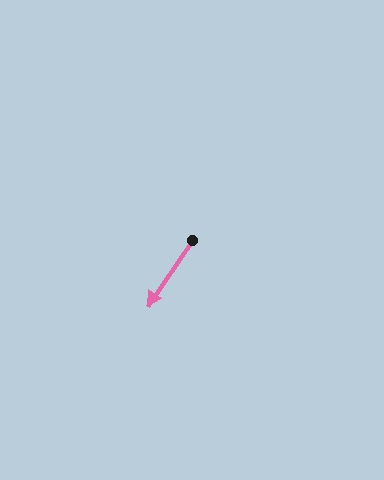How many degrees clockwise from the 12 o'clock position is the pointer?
Approximately 214 degrees.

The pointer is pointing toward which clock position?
Roughly 7 o'clock.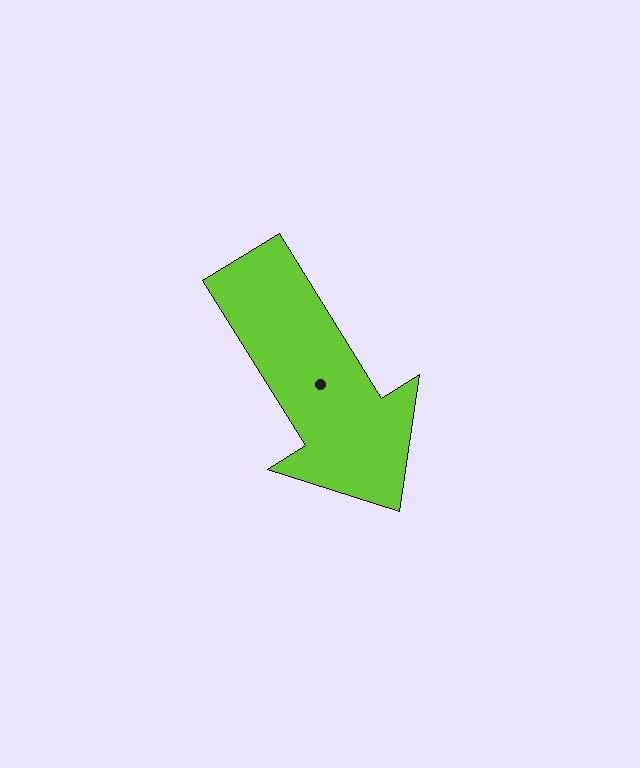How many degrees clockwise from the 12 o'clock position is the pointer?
Approximately 148 degrees.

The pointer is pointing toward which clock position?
Roughly 5 o'clock.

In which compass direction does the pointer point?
Southeast.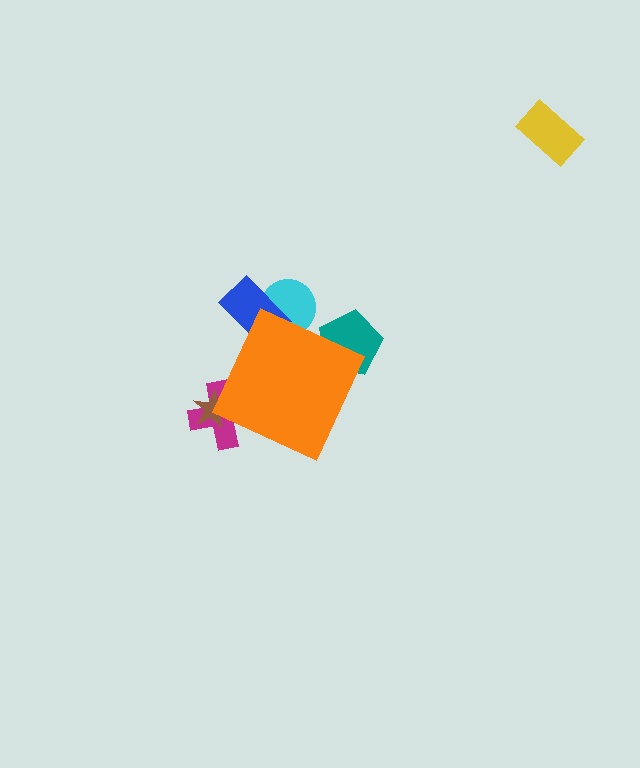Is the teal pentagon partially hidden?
Yes, the teal pentagon is partially hidden behind the orange diamond.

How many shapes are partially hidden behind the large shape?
5 shapes are partially hidden.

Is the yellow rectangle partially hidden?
No, the yellow rectangle is fully visible.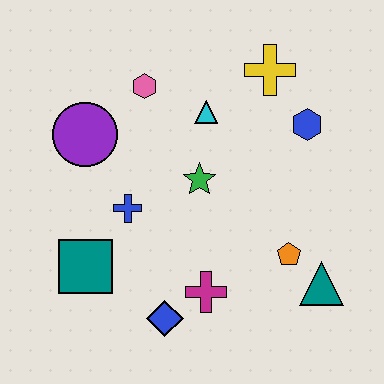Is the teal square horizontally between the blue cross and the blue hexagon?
No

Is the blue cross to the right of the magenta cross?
No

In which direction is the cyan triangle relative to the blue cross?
The cyan triangle is above the blue cross.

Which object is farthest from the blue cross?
The teal triangle is farthest from the blue cross.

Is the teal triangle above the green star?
No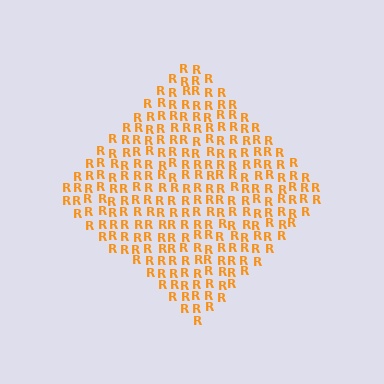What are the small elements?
The small elements are letter R's.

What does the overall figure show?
The overall figure shows a diamond.